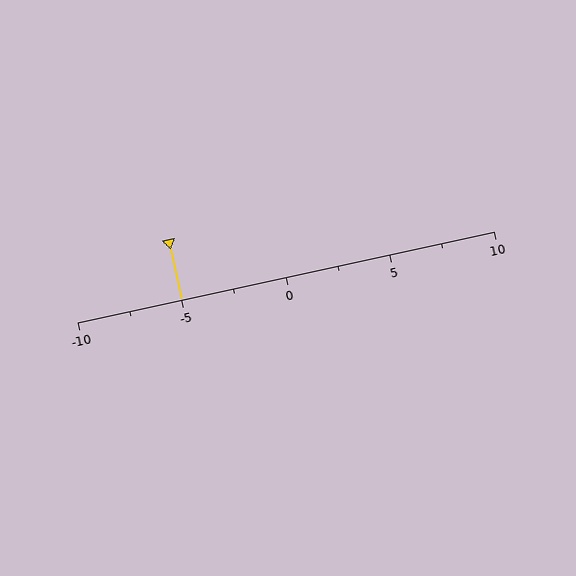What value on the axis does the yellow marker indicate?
The marker indicates approximately -5.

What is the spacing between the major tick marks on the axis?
The major ticks are spaced 5 apart.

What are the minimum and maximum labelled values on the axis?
The axis runs from -10 to 10.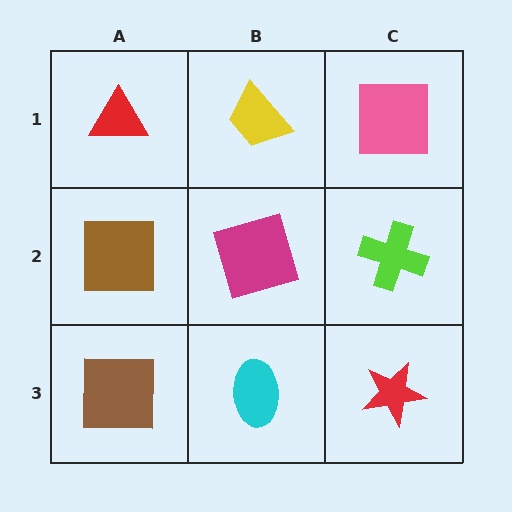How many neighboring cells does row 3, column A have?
2.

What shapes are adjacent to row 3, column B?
A magenta square (row 2, column B), a brown square (row 3, column A), a red star (row 3, column C).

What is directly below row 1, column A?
A brown square.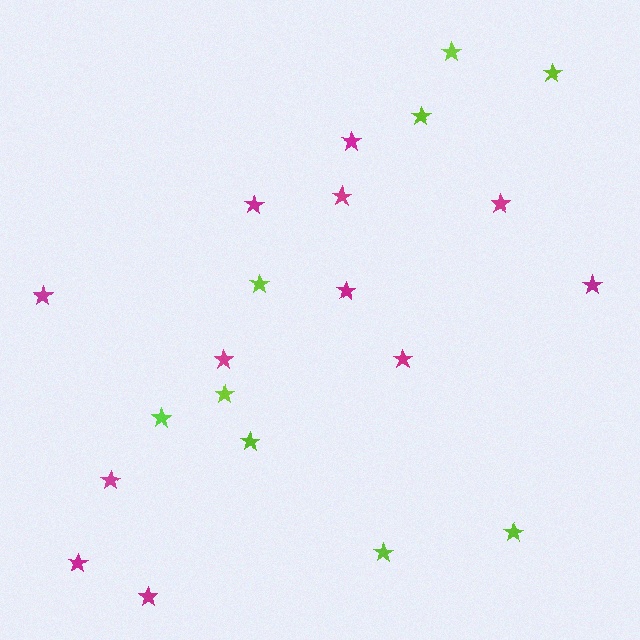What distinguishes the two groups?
There are 2 groups: one group of lime stars (9) and one group of magenta stars (12).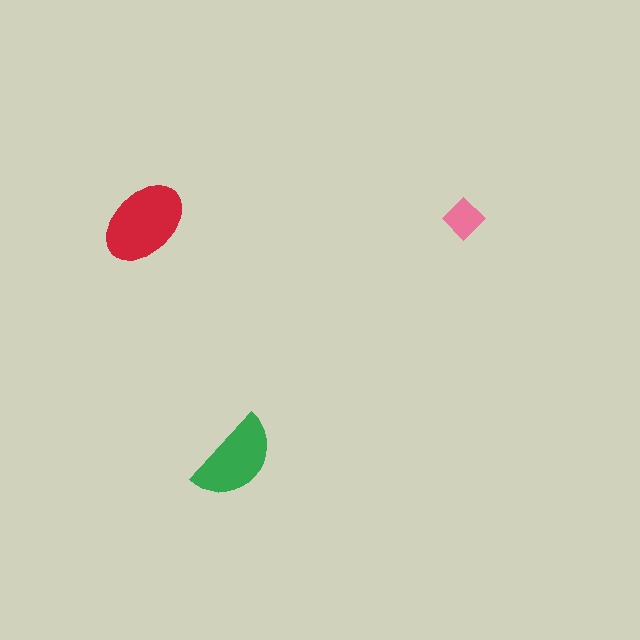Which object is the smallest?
The pink diamond.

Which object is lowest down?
The green semicircle is bottommost.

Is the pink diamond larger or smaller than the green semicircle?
Smaller.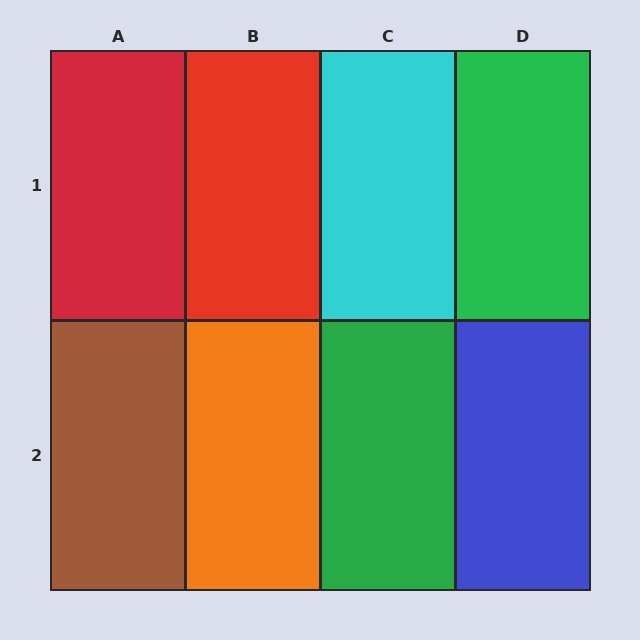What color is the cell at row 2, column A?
Brown.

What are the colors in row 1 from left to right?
Red, red, cyan, green.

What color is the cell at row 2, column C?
Green.